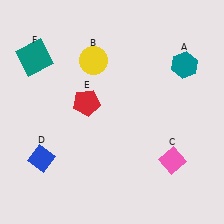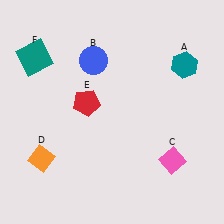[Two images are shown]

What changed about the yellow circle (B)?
In Image 1, B is yellow. In Image 2, it changed to blue.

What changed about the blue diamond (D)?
In Image 1, D is blue. In Image 2, it changed to orange.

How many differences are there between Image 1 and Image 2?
There are 2 differences between the two images.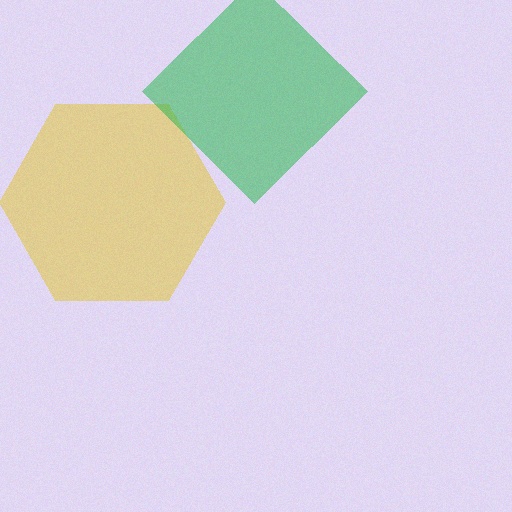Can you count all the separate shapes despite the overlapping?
Yes, there are 2 separate shapes.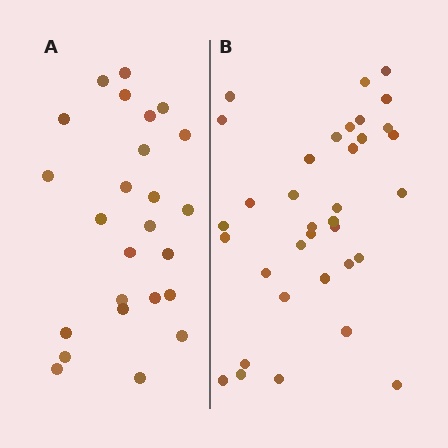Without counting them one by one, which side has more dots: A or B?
Region B (the right region) has more dots.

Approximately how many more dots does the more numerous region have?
Region B has roughly 10 or so more dots than region A.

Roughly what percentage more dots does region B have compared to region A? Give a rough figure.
About 40% more.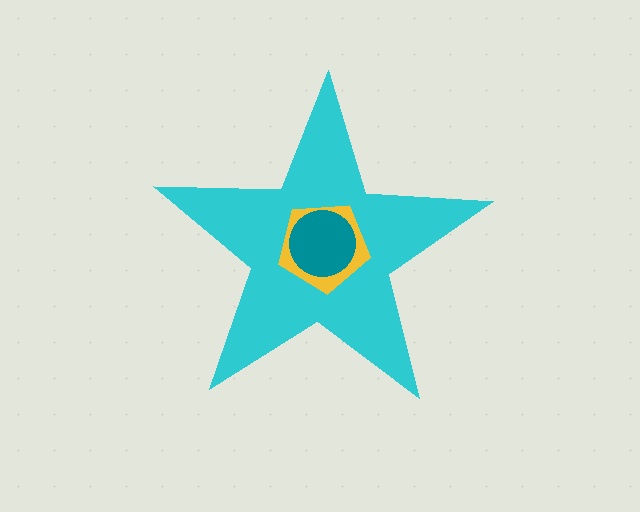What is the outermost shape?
The cyan star.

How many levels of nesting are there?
3.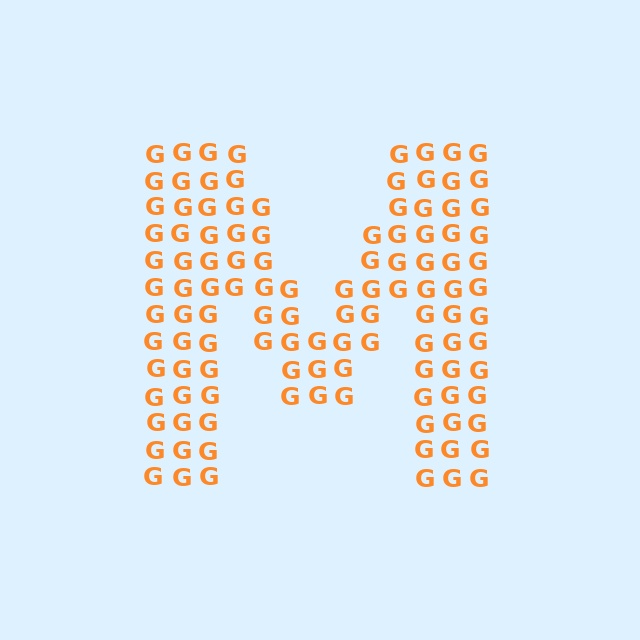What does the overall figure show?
The overall figure shows the letter M.